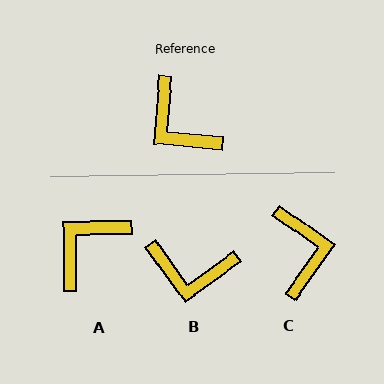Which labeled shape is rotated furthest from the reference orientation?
C, about 149 degrees away.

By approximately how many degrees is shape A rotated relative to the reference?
Approximately 85 degrees clockwise.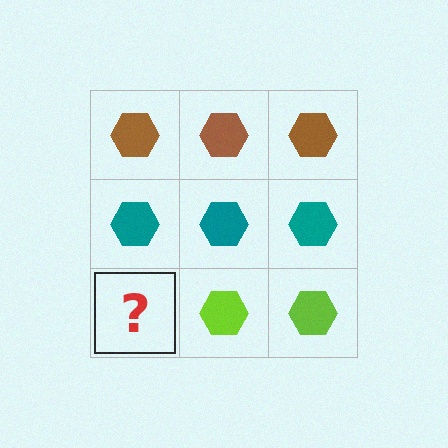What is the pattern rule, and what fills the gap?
The rule is that each row has a consistent color. The gap should be filled with a lime hexagon.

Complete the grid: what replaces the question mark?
The question mark should be replaced with a lime hexagon.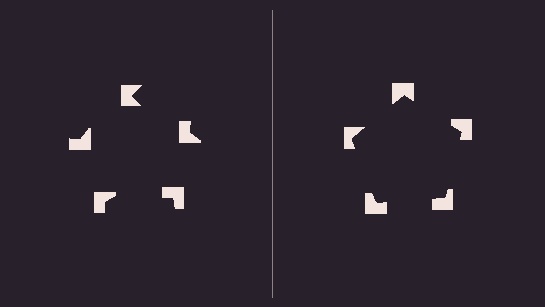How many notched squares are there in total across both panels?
10 — 5 on each side.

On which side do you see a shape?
An illusory pentagon appears on the right side. On the left side the wedge cuts are rotated, so no coherent shape forms.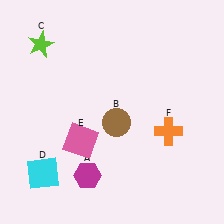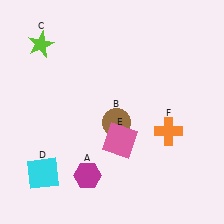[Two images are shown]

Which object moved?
The pink square (E) moved right.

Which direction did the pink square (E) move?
The pink square (E) moved right.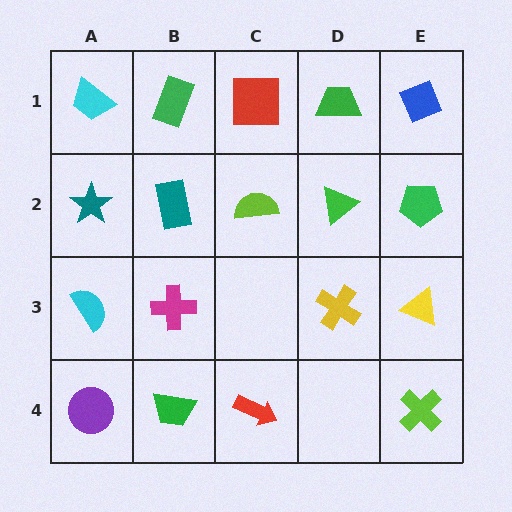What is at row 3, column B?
A magenta cross.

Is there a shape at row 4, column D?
No, that cell is empty.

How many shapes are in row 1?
5 shapes.